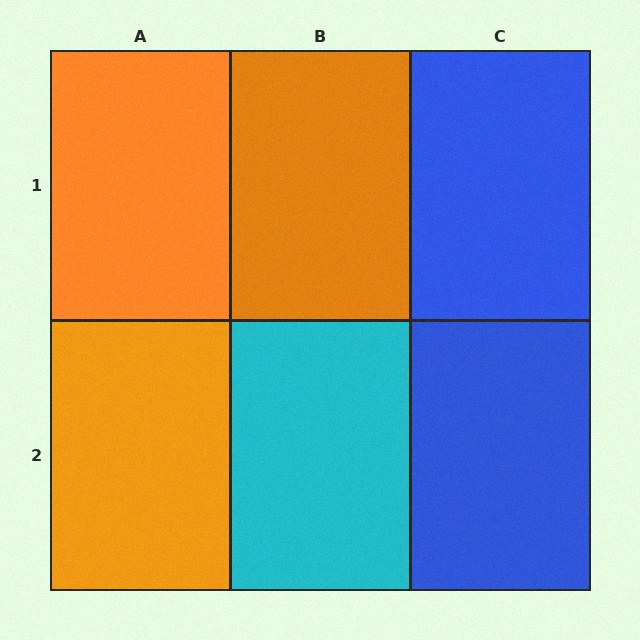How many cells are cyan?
1 cell is cyan.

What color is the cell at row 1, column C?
Blue.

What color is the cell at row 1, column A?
Orange.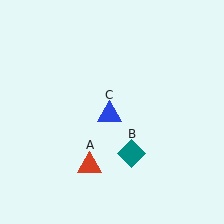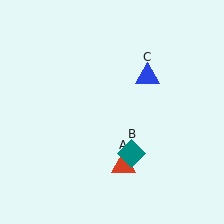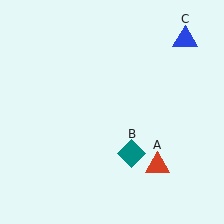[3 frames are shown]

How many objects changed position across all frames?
2 objects changed position: red triangle (object A), blue triangle (object C).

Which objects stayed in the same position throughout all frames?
Teal diamond (object B) remained stationary.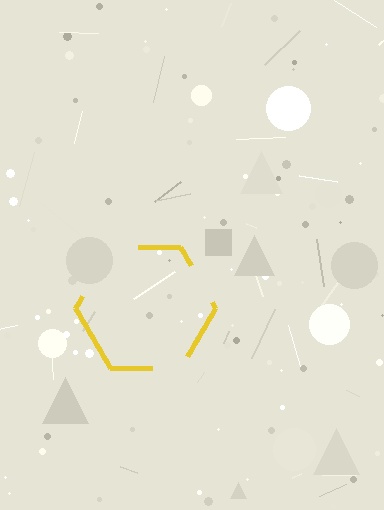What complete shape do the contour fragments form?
The contour fragments form a hexagon.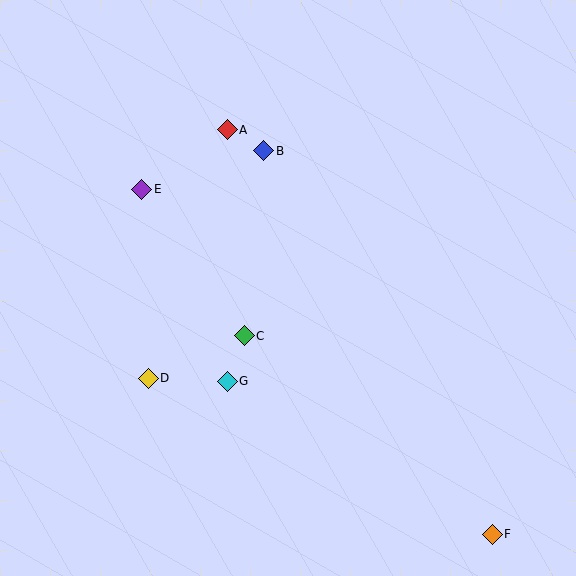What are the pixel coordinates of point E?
Point E is at (142, 189).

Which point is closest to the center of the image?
Point C at (244, 336) is closest to the center.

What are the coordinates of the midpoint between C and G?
The midpoint between C and G is at (236, 358).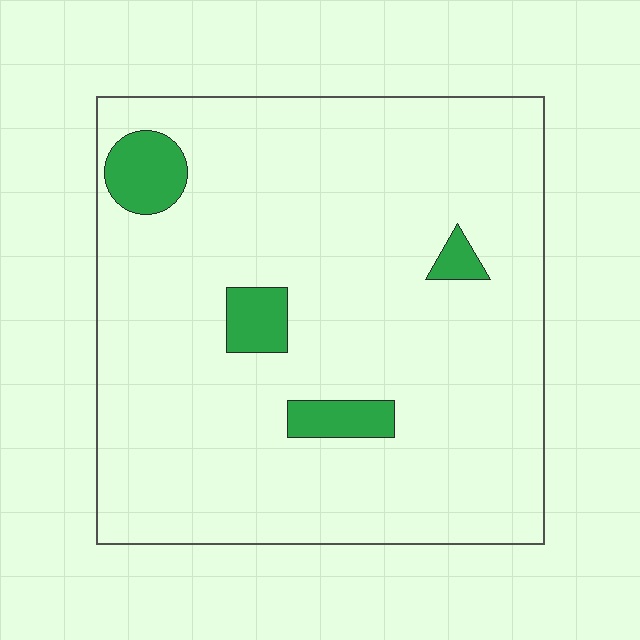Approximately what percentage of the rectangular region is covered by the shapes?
Approximately 10%.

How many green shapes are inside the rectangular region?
4.